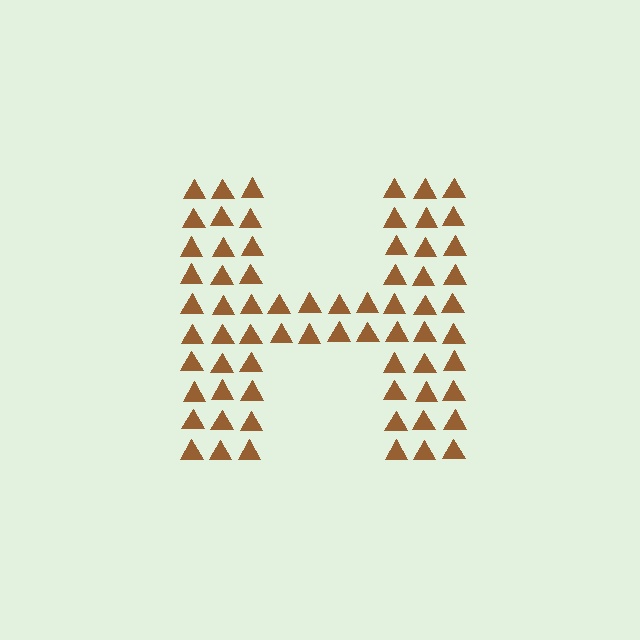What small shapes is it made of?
It is made of small triangles.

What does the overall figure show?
The overall figure shows the letter H.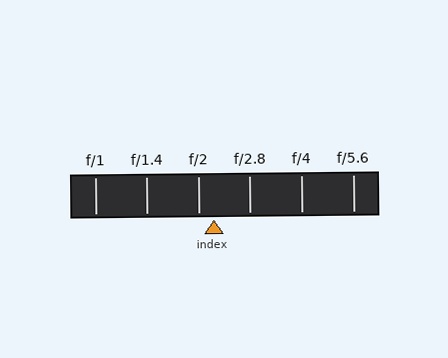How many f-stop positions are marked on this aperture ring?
There are 6 f-stop positions marked.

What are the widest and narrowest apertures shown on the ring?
The widest aperture shown is f/1 and the narrowest is f/5.6.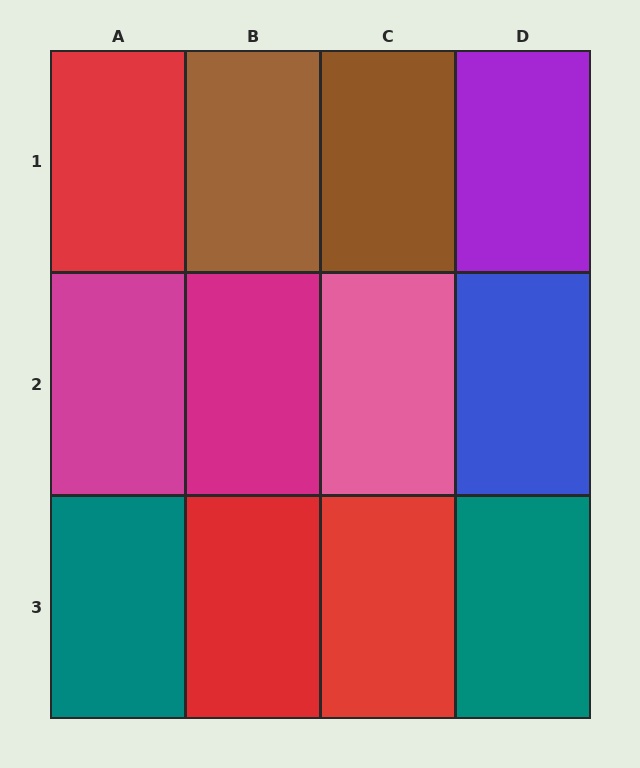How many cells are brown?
2 cells are brown.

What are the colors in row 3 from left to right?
Teal, red, red, teal.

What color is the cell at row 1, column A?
Red.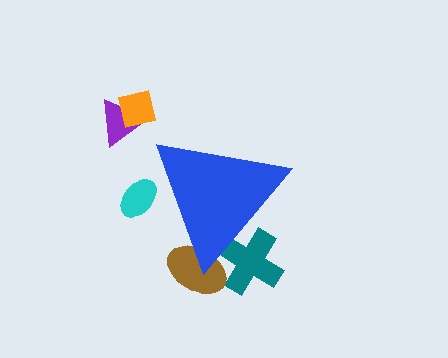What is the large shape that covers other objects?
A blue triangle.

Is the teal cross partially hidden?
Yes, the teal cross is partially hidden behind the blue triangle.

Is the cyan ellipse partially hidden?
Yes, the cyan ellipse is partially hidden behind the blue triangle.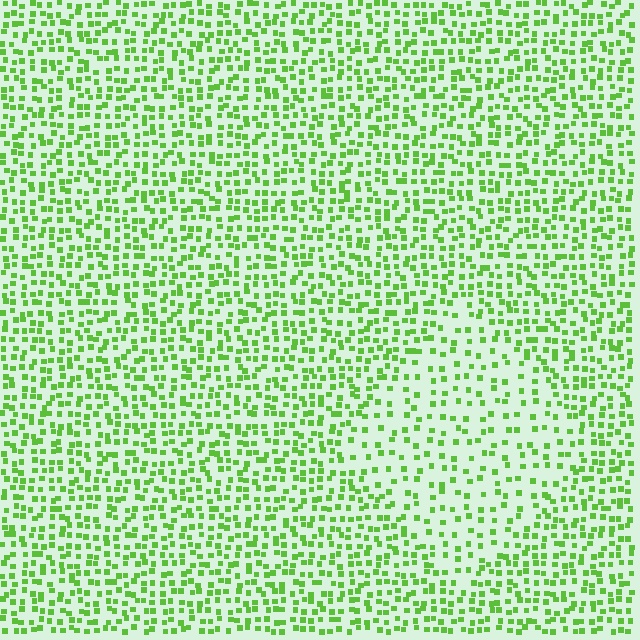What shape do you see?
I see a diamond.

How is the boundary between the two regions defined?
The boundary is defined by a change in element density (approximately 1.9x ratio). All elements are the same color, size, and shape.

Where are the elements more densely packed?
The elements are more densely packed outside the diamond boundary.